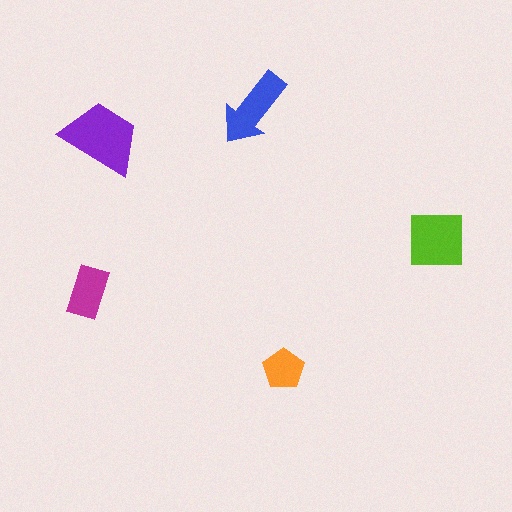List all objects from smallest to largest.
The orange pentagon, the magenta rectangle, the blue arrow, the lime square, the purple trapezoid.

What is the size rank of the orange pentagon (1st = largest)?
5th.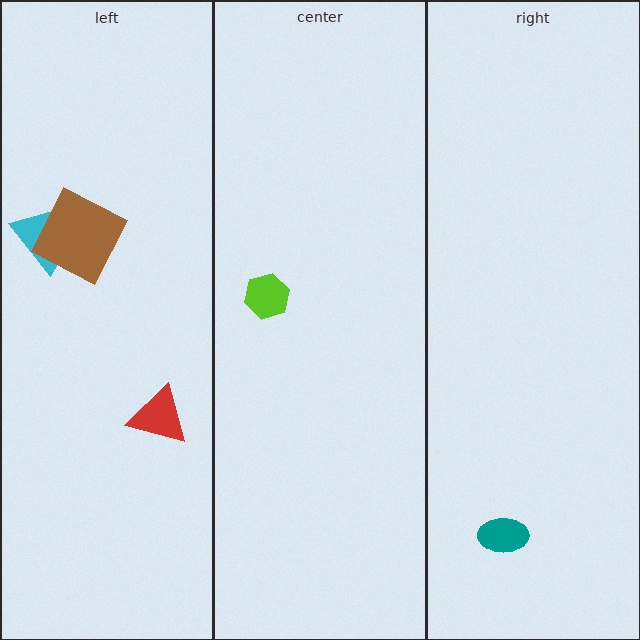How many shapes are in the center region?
1.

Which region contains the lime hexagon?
The center region.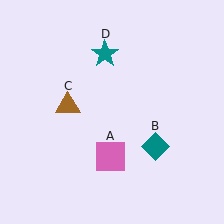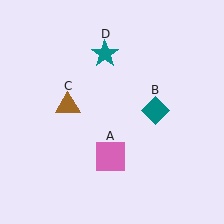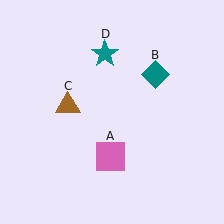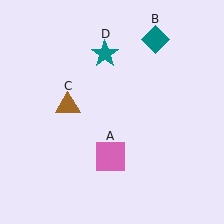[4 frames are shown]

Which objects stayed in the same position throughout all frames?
Pink square (object A) and brown triangle (object C) and teal star (object D) remained stationary.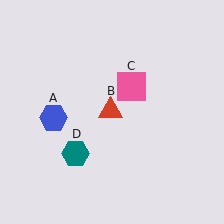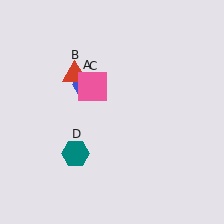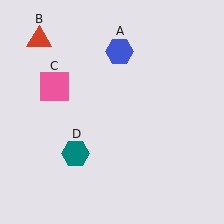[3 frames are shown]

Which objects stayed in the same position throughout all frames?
Teal hexagon (object D) remained stationary.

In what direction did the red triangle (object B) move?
The red triangle (object B) moved up and to the left.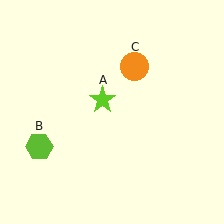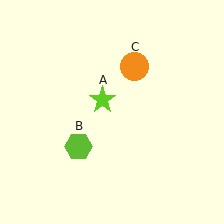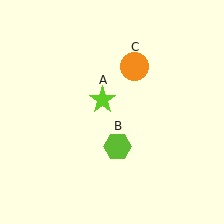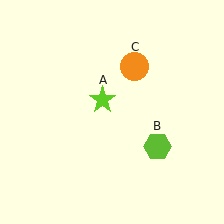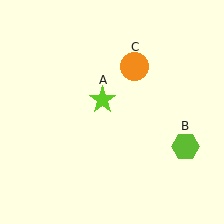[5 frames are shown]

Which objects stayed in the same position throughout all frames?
Lime star (object A) and orange circle (object C) remained stationary.